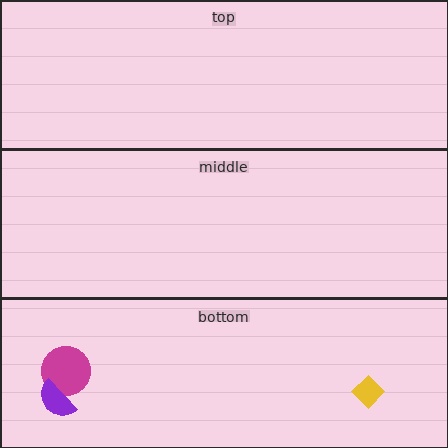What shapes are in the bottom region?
The magenta circle, the purple semicircle, the yellow diamond.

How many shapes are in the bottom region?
3.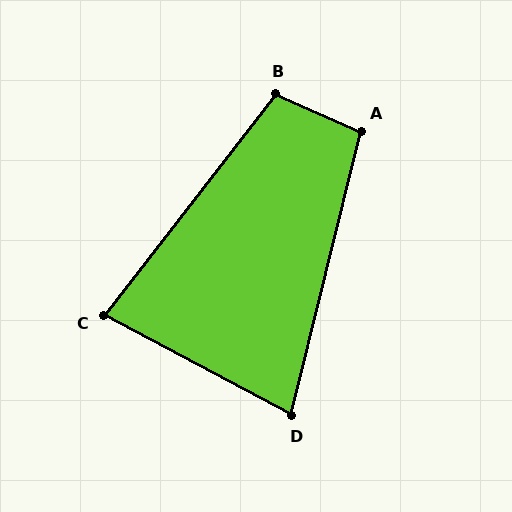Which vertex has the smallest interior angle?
D, at approximately 76 degrees.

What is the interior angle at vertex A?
Approximately 100 degrees (obtuse).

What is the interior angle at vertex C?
Approximately 80 degrees (acute).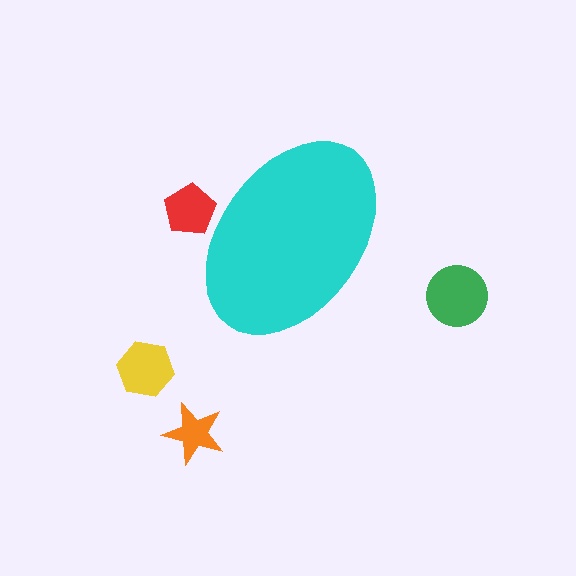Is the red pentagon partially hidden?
Yes, the red pentagon is partially hidden behind the cyan ellipse.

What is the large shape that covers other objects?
A cyan ellipse.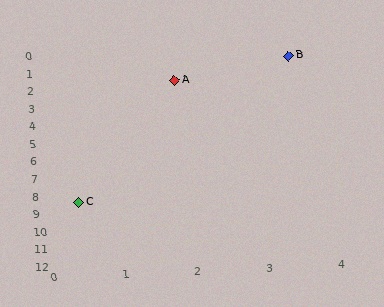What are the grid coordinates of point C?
Point C is at approximately (0.4, 8.5).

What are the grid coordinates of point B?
Point B is at approximately (3.4, 0.7).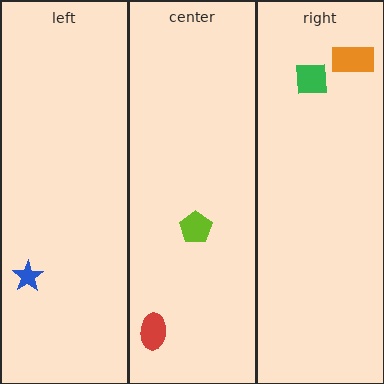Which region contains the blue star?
The left region.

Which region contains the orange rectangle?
The right region.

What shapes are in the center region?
The lime pentagon, the red ellipse.